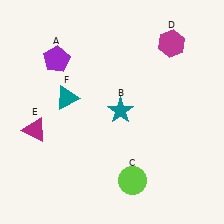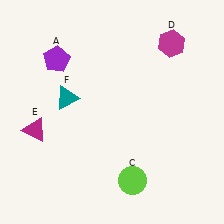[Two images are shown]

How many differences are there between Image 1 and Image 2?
There is 1 difference between the two images.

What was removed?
The teal star (B) was removed in Image 2.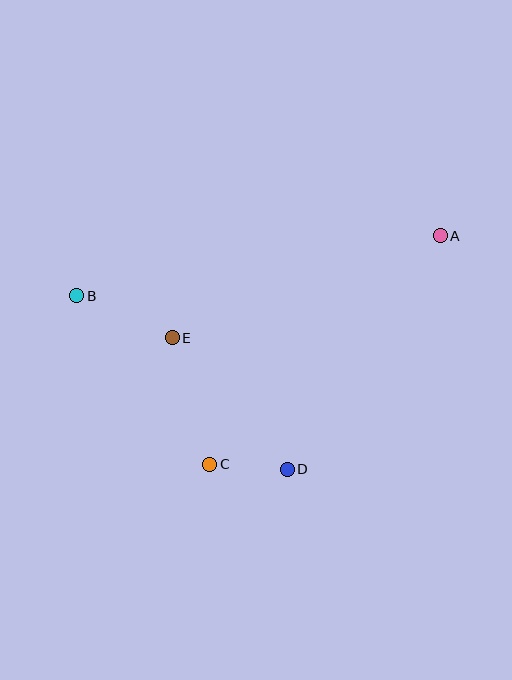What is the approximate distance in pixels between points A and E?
The distance between A and E is approximately 287 pixels.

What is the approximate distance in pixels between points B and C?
The distance between B and C is approximately 214 pixels.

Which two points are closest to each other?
Points C and D are closest to each other.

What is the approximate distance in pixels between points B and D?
The distance between B and D is approximately 273 pixels.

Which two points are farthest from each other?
Points A and B are farthest from each other.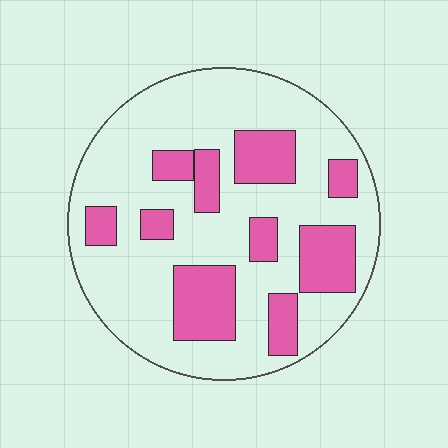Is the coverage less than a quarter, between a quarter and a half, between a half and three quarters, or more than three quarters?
Between a quarter and a half.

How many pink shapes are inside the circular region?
10.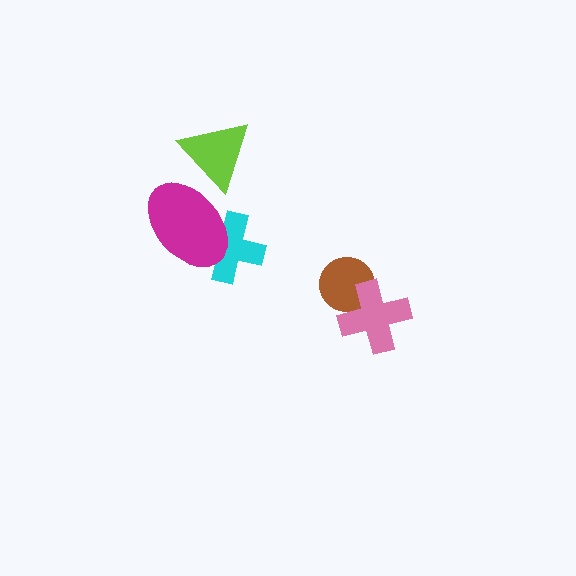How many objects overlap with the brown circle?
1 object overlaps with the brown circle.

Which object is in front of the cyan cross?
The magenta ellipse is in front of the cyan cross.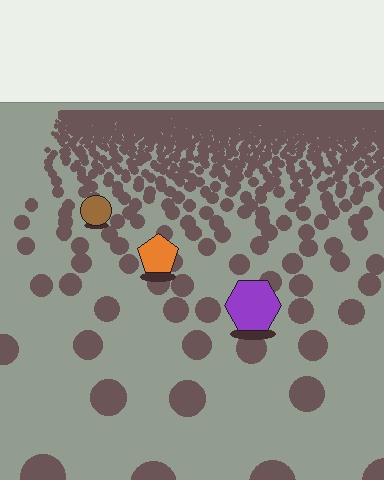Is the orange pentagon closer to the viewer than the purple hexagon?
No. The purple hexagon is closer — you can tell from the texture gradient: the ground texture is coarser near it.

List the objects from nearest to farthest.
From nearest to farthest: the purple hexagon, the orange pentagon, the brown circle.